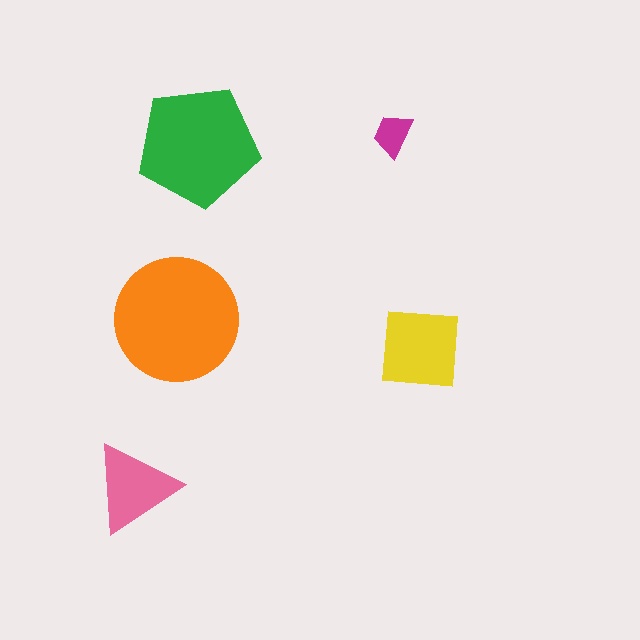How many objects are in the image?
There are 5 objects in the image.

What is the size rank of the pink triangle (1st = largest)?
4th.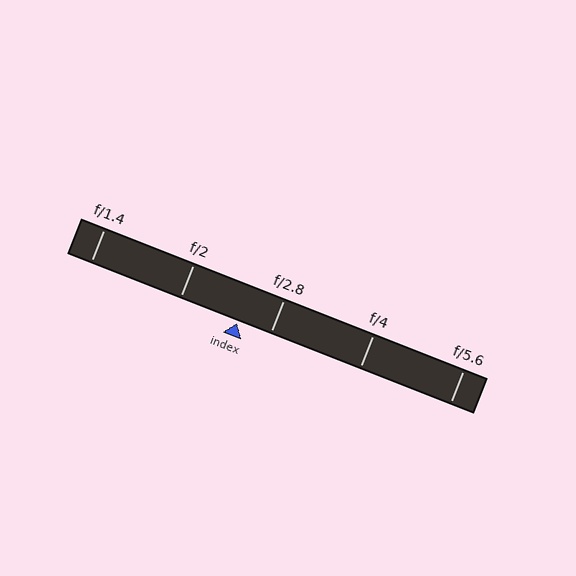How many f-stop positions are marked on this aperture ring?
There are 5 f-stop positions marked.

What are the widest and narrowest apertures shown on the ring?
The widest aperture shown is f/1.4 and the narrowest is f/5.6.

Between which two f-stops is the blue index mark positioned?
The index mark is between f/2 and f/2.8.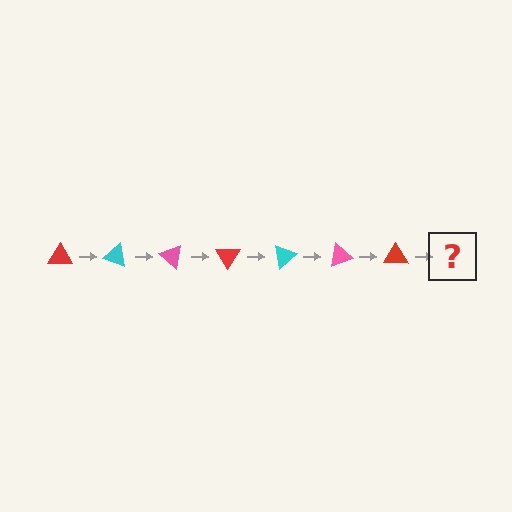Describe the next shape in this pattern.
It should be a cyan triangle, rotated 140 degrees from the start.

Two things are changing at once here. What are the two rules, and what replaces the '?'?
The two rules are that it rotates 20 degrees each step and the color cycles through red, cyan, and pink. The '?' should be a cyan triangle, rotated 140 degrees from the start.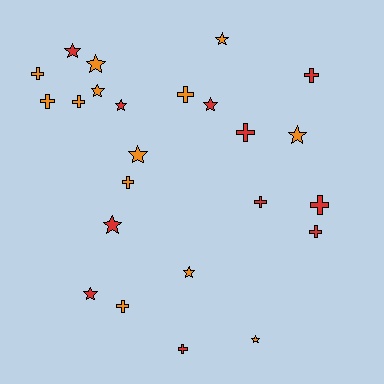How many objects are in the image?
There are 24 objects.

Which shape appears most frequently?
Star, with 12 objects.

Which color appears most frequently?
Orange, with 13 objects.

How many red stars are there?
There are 5 red stars.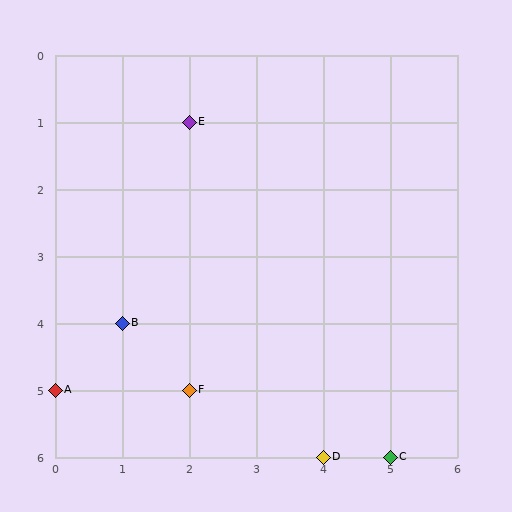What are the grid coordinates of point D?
Point D is at grid coordinates (4, 6).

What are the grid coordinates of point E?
Point E is at grid coordinates (2, 1).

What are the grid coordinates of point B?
Point B is at grid coordinates (1, 4).